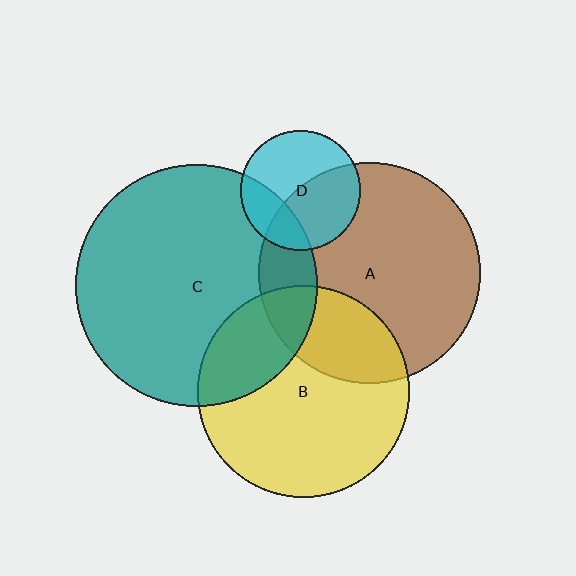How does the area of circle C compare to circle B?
Approximately 1.3 times.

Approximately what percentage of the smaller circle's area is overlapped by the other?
Approximately 25%.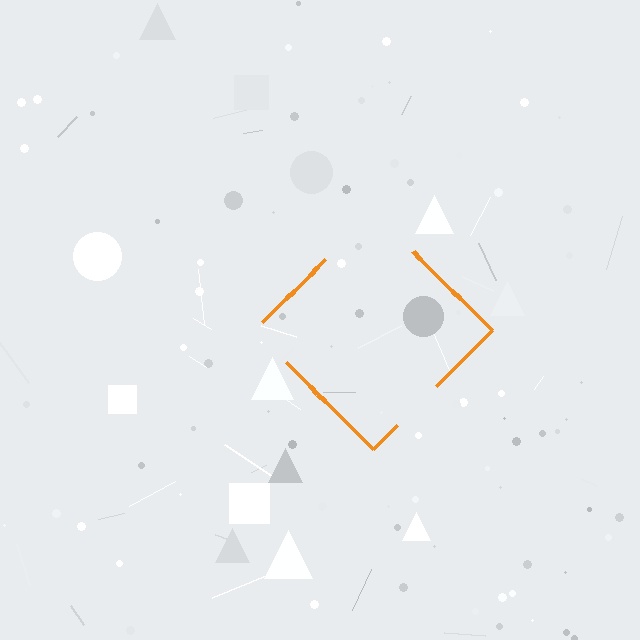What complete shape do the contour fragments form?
The contour fragments form a diamond.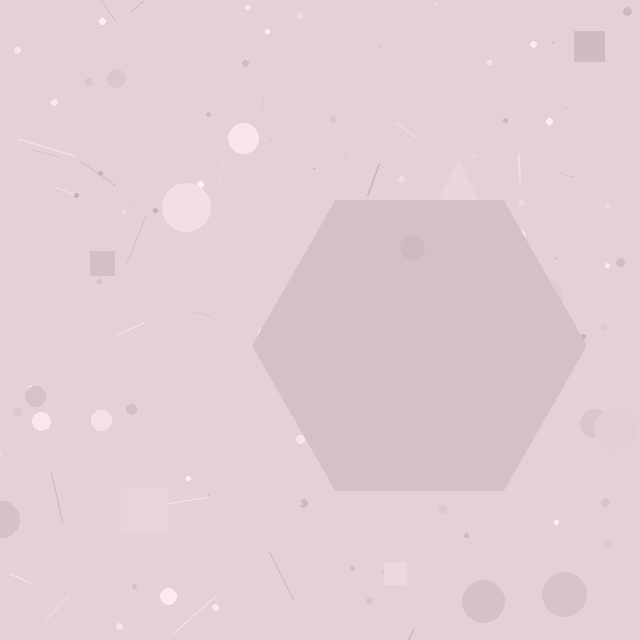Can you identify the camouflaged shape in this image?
The camouflaged shape is a hexagon.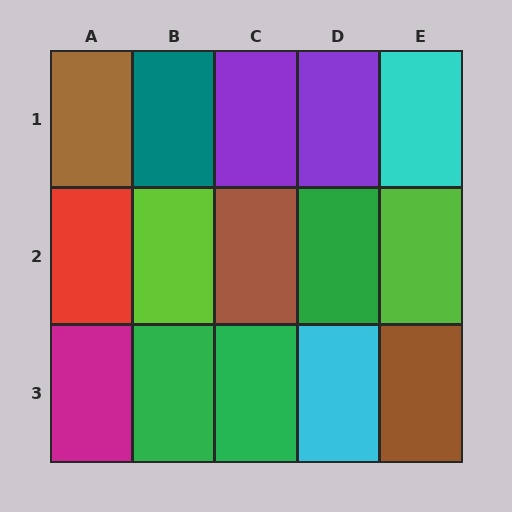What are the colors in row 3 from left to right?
Magenta, green, green, cyan, brown.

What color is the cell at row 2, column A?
Red.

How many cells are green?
3 cells are green.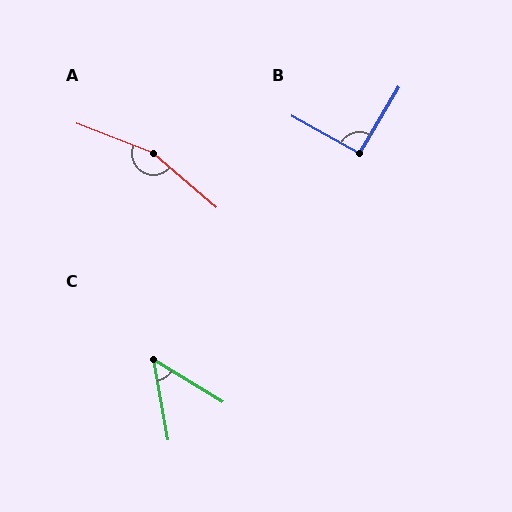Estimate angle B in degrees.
Approximately 91 degrees.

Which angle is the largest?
A, at approximately 161 degrees.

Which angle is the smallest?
C, at approximately 49 degrees.